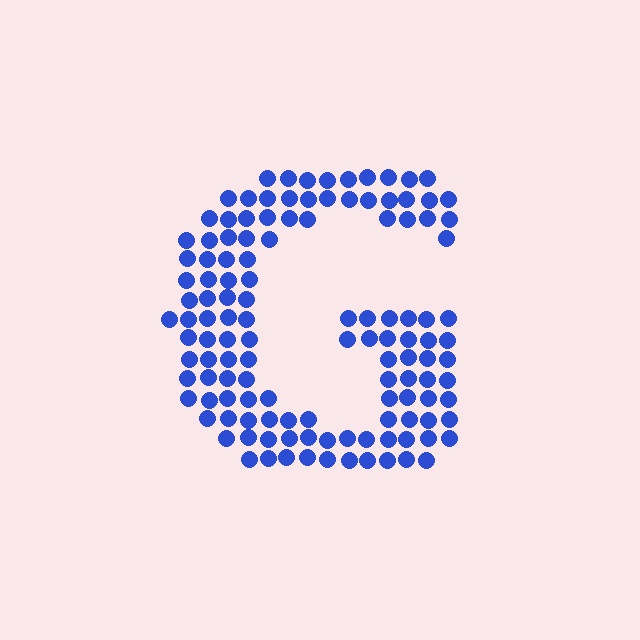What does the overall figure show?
The overall figure shows the letter G.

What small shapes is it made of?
It is made of small circles.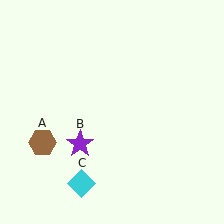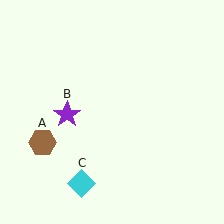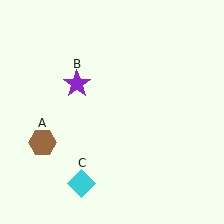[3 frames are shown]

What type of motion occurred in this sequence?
The purple star (object B) rotated clockwise around the center of the scene.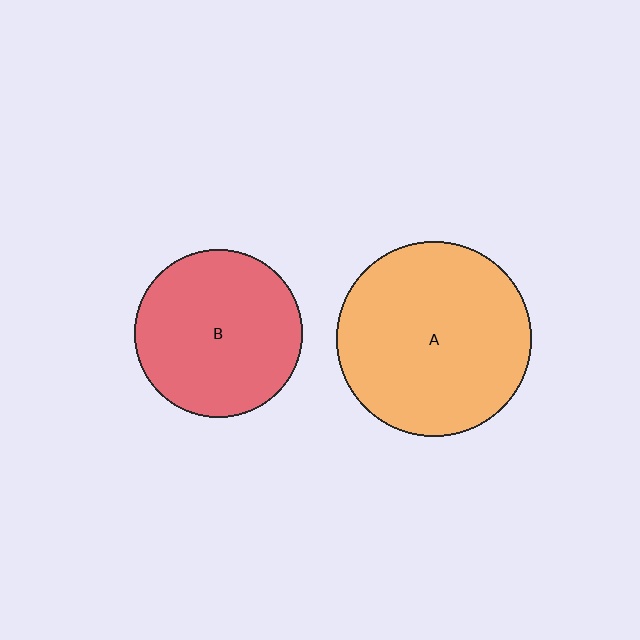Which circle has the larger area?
Circle A (orange).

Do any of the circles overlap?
No, none of the circles overlap.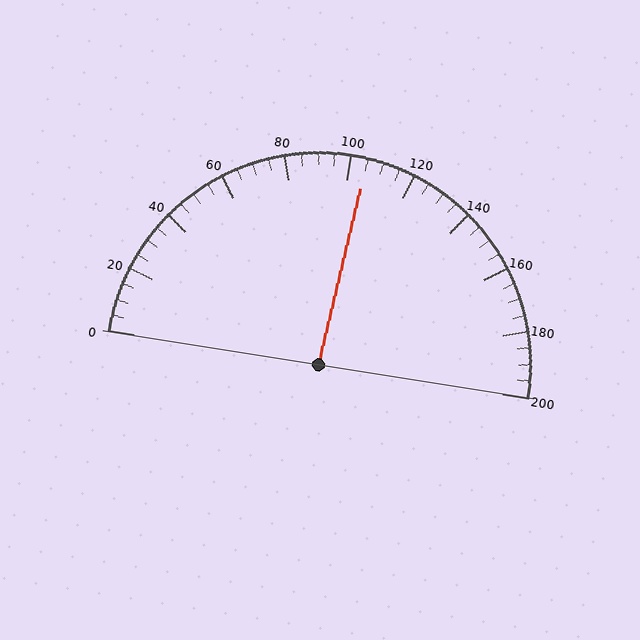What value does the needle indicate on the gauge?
The needle indicates approximately 105.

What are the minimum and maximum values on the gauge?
The gauge ranges from 0 to 200.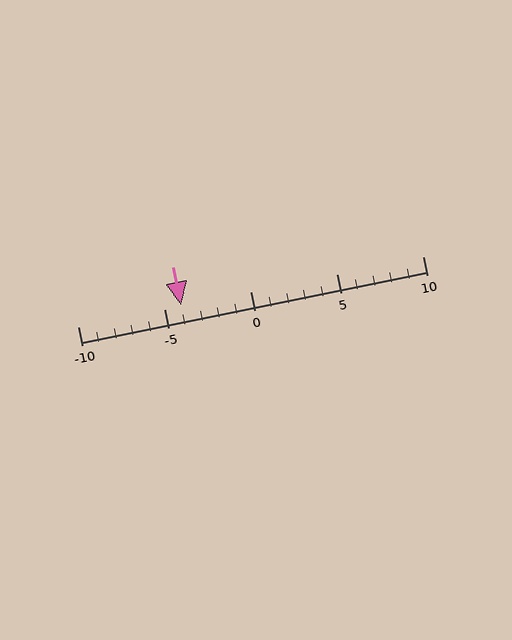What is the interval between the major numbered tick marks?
The major tick marks are spaced 5 units apart.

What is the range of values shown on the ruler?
The ruler shows values from -10 to 10.